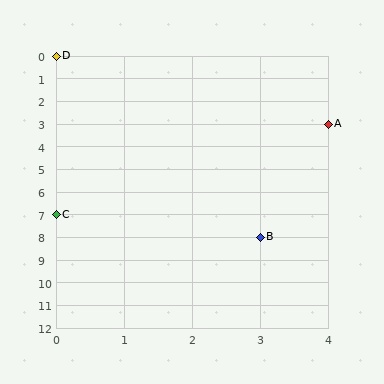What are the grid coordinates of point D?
Point D is at grid coordinates (0, 0).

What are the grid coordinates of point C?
Point C is at grid coordinates (0, 7).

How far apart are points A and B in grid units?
Points A and B are 1 column and 5 rows apart (about 5.1 grid units diagonally).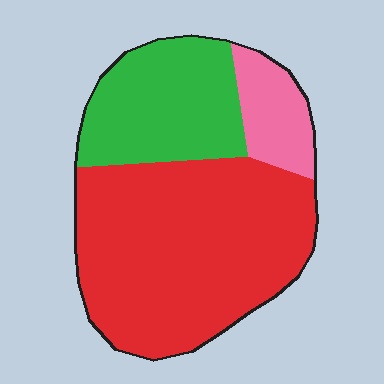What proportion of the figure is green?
Green covers roughly 30% of the figure.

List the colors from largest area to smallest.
From largest to smallest: red, green, pink.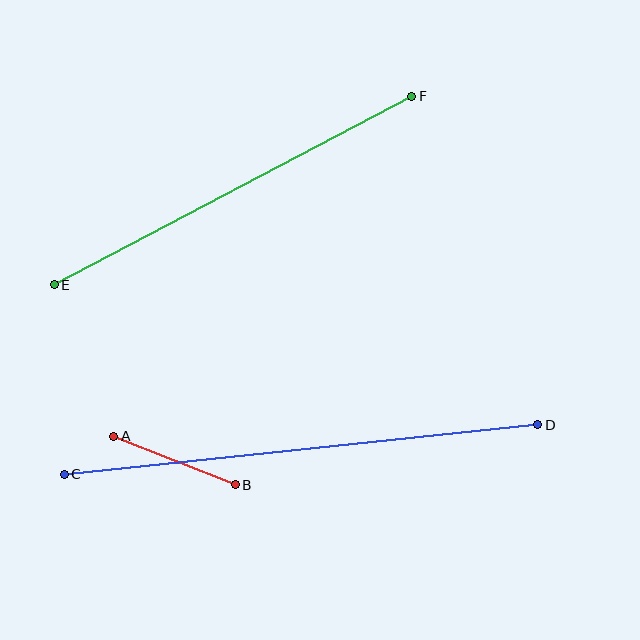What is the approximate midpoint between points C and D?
The midpoint is at approximately (301, 449) pixels.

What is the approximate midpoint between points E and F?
The midpoint is at approximately (233, 191) pixels.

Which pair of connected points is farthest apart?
Points C and D are farthest apart.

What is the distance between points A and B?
The distance is approximately 131 pixels.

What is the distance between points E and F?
The distance is approximately 404 pixels.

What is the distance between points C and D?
The distance is approximately 476 pixels.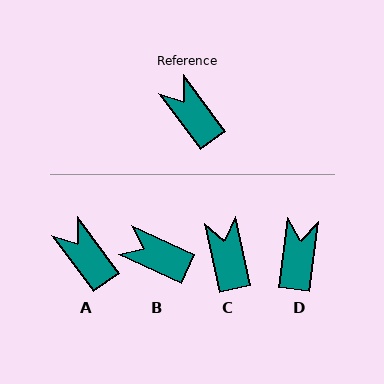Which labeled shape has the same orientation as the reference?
A.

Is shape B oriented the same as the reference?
No, it is off by about 28 degrees.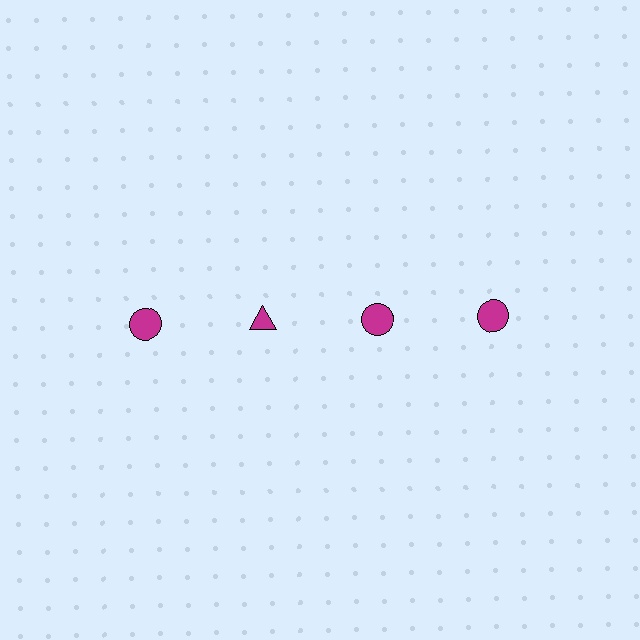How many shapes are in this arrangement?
There are 4 shapes arranged in a grid pattern.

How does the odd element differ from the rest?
It has a different shape: triangle instead of circle.